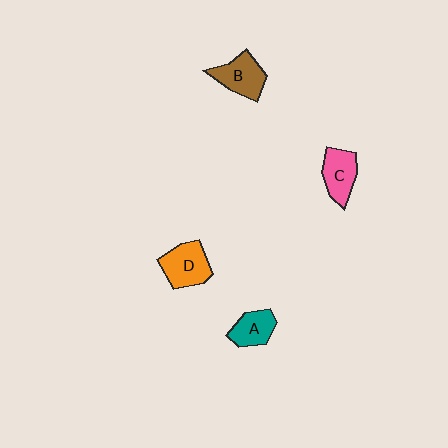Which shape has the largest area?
Shape D (orange).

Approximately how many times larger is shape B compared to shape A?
Approximately 1.3 times.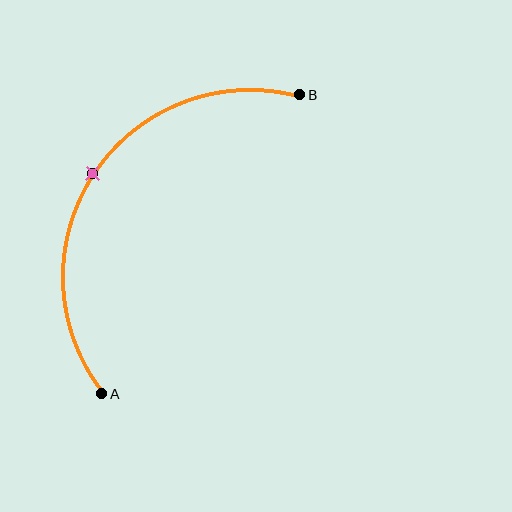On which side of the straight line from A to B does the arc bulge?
The arc bulges to the left of the straight line connecting A and B.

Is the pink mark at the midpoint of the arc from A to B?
Yes. The pink mark lies on the arc at equal arc-length from both A and B — it is the arc midpoint.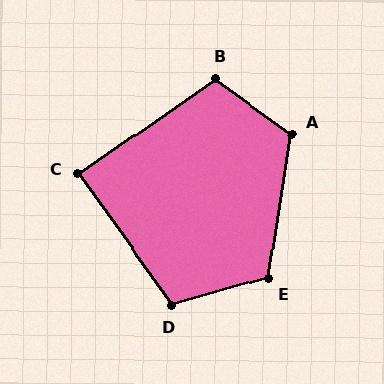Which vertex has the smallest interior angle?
C, at approximately 89 degrees.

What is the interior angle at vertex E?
Approximately 115 degrees (obtuse).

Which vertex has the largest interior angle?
A, at approximately 117 degrees.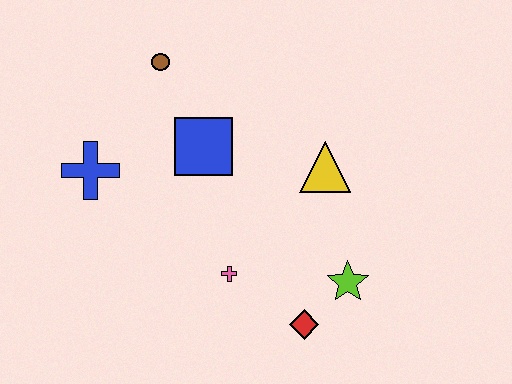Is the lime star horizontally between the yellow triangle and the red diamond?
No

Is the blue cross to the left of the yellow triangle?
Yes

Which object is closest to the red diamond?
The lime star is closest to the red diamond.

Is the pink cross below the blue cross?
Yes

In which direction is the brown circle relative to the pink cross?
The brown circle is above the pink cross.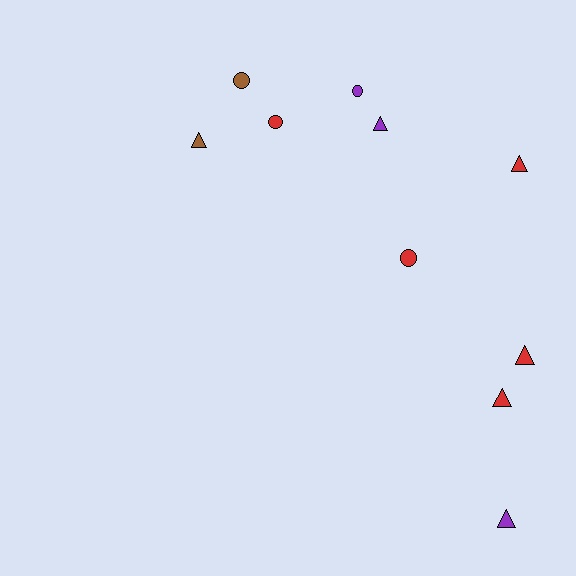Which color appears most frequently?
Red, with 5 objects.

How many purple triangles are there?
There are 2 purple triangles.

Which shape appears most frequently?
Triangle, with 6 objects.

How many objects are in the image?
There are 10 objects.